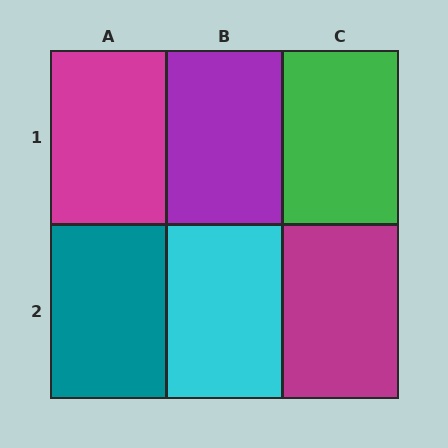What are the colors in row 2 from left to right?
Teal, cyan, magenta.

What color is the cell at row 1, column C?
Green.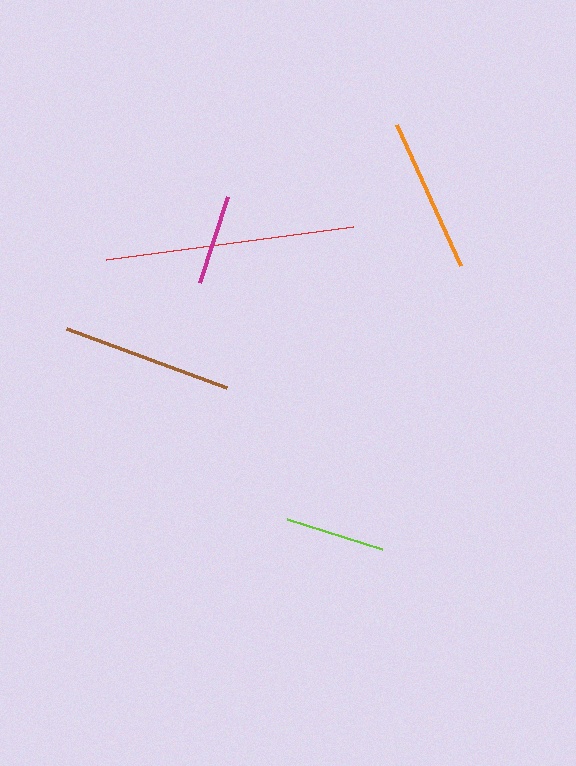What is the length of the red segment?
The red segment is approximately 249 pixels long.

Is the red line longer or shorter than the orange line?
The red line is longer than the orange line.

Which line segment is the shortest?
The magenta line is the shortest at approximately 90 pixels.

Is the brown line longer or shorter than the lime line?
The brown line is longer than the lime line.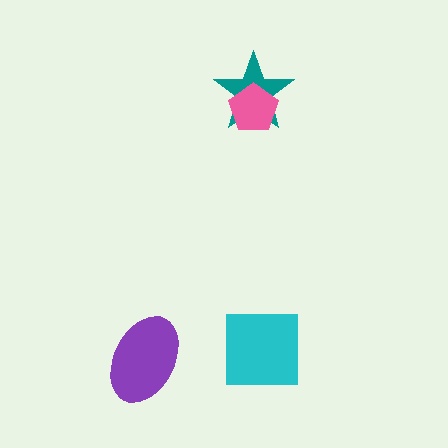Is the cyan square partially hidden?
No, no other shape covers it.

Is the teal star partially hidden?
Yes, it is partially covered by another shape.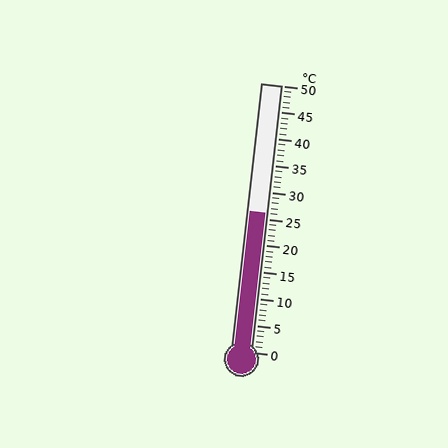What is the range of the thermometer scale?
The thermometer scale ranges from 0°C to 50°C.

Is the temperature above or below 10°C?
The temperature is above 10°C.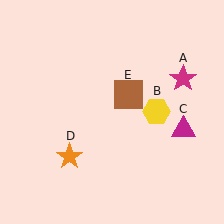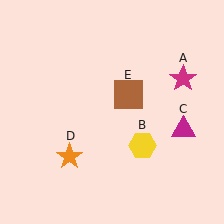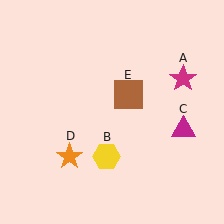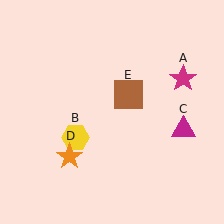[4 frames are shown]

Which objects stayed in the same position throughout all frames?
Magenta star (object A) and magenta triangle (object C) and orange star (object D) and brown square (object E) remained stationary.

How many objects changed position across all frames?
1 object changed position: yellow hexagon (object B).